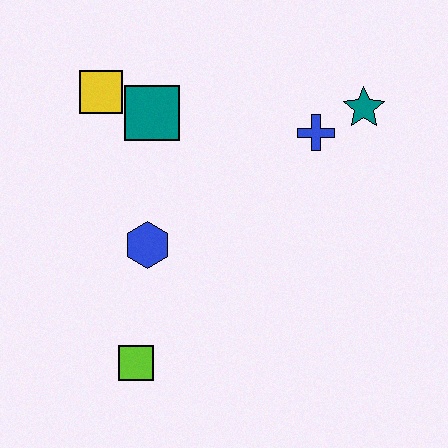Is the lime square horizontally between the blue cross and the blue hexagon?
No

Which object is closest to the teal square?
The yellow square is closest to the teal square.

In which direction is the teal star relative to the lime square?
The teal star is above the lime square.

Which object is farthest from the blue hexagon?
The teal star is farthest from the blue hexagon.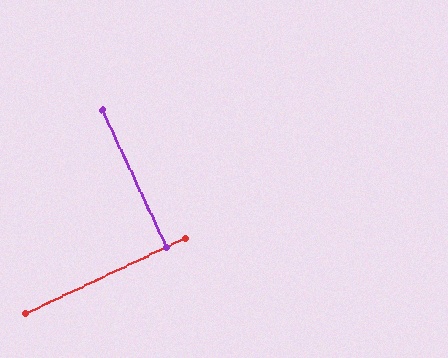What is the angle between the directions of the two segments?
Approximately 90 degrees.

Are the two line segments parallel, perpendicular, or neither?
Perpendicular — they meet at approximately 90°.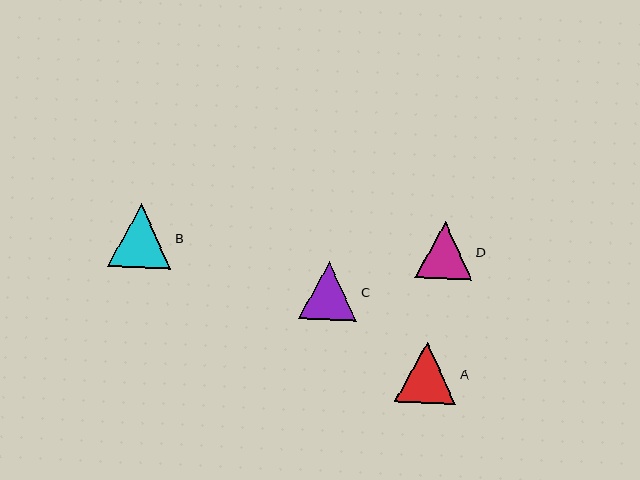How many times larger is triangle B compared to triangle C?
Triangle B is approximately 1.1 times the size of triangle C.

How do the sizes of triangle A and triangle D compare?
Triangle A and triangle D are approximately the same size.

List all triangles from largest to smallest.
From largest to smallest: B, A, C, D.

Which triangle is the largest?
Triangle B is the largest with a size of approximately 64 pixels.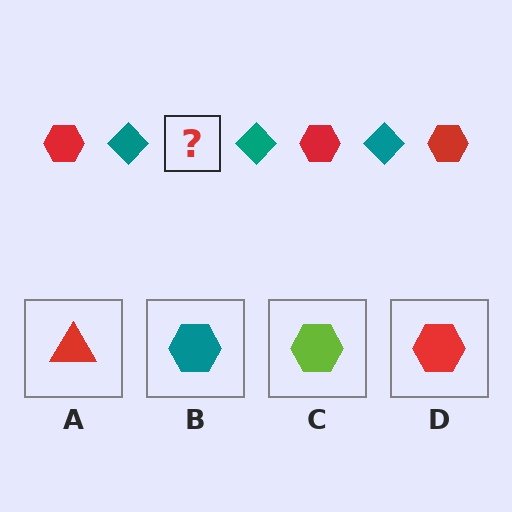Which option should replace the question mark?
Option D.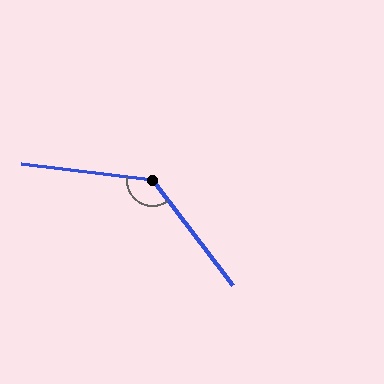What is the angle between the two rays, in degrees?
Approximately 135 degrees.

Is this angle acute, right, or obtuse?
It is obtuse.